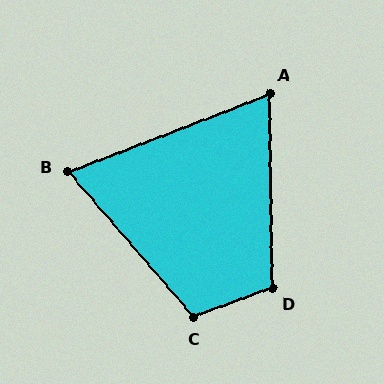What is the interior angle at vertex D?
Approximately 109 degrees (obtuse).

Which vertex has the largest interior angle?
C, at approximately 110 degrees.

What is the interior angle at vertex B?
Approximately 71 degrees (acute).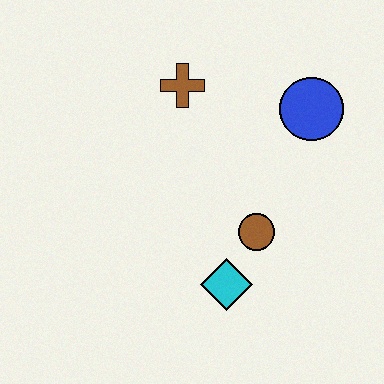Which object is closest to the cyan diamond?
The brown circle is closest to the cyan diamond.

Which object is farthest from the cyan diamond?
The brown cross is farthest from the cyan diamond.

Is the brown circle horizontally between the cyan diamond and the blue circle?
Yes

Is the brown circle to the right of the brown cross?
Yes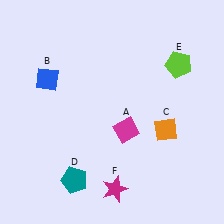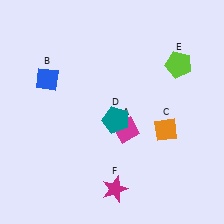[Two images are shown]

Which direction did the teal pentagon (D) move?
The teal pentagon (D) moved up.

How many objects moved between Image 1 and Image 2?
1 object moved between the two images.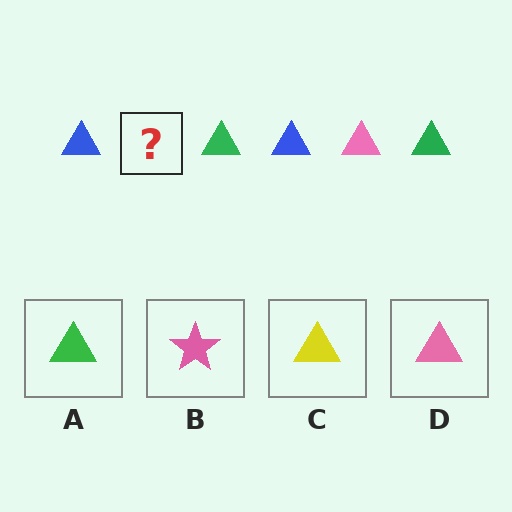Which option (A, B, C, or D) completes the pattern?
D.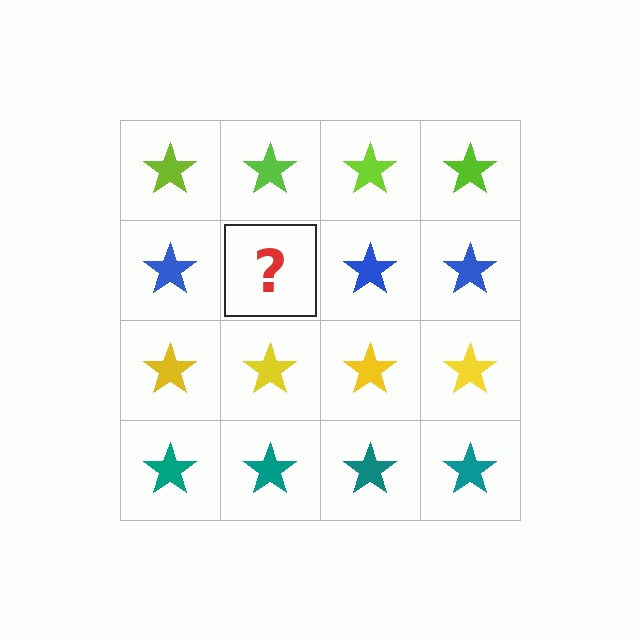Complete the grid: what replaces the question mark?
The question mark should be replaced with a blue star.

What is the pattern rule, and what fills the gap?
The rule is that each row has a consistent color. The gap should be filled with a blue star.